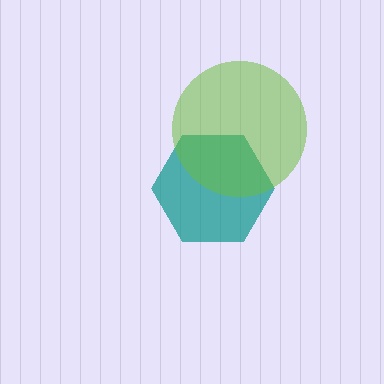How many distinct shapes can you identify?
There are 2 distinct shapes: a teal hexagon, a lime circle.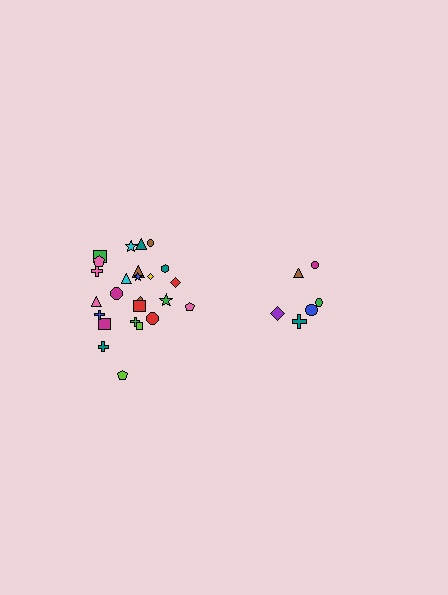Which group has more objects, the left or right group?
The left group.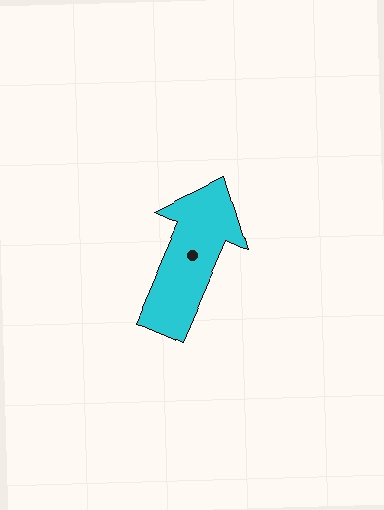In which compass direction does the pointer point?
Northeast.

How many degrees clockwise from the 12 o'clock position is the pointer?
Approximately 23 degrees.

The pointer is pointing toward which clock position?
Roughly 1 o'clock.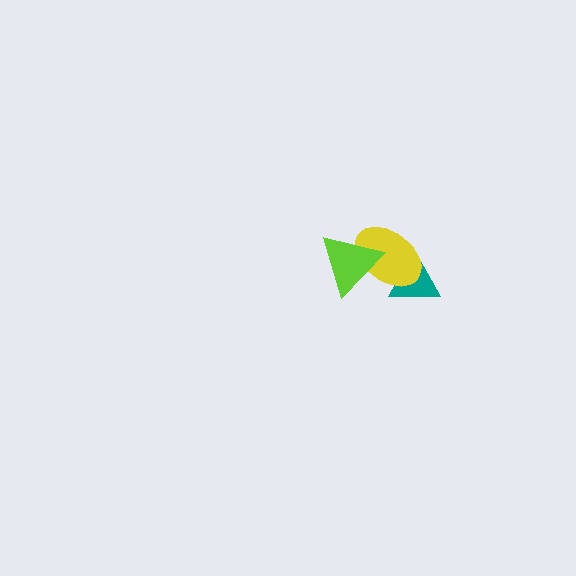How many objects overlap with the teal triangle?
1 object overlaps with the teal triangle.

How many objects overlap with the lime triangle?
1 object overlaps with the lime triangle.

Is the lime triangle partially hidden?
No, no other shape covers it.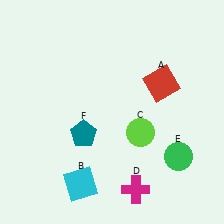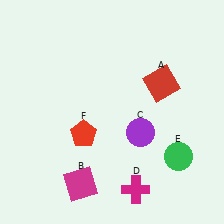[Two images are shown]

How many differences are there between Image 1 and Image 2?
There are 3 differences between the two images.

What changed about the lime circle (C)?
In Image 1, C is lime. In Image 2, it changed to purple.